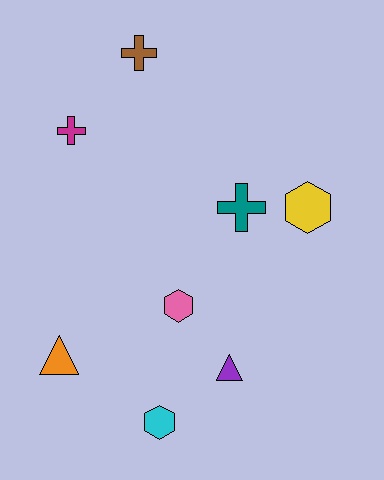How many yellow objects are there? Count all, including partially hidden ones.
There is 1 yellow object.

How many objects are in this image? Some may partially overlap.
There are 8 objects.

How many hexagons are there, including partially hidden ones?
There are 3 hexagons.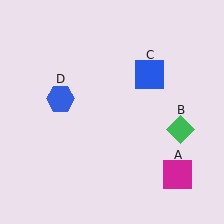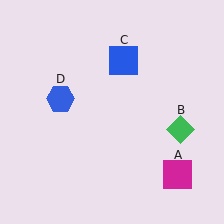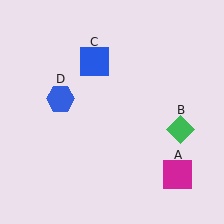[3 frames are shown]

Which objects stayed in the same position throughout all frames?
Magenta square (object A) and green diamond (object B) and blue hexagon (object D) remained stationary.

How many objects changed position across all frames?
1 object changed position: blue square (object C).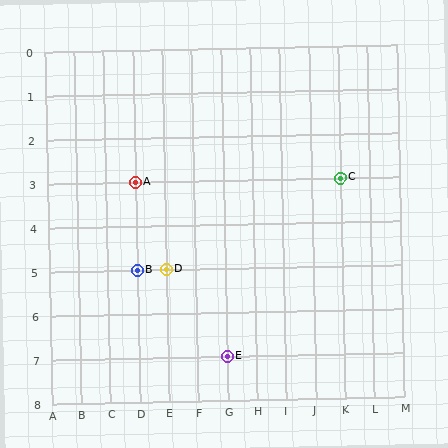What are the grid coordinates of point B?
Point B is at grid coordinates (D, 5).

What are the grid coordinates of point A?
Point A is at grid coordinates (D, 3).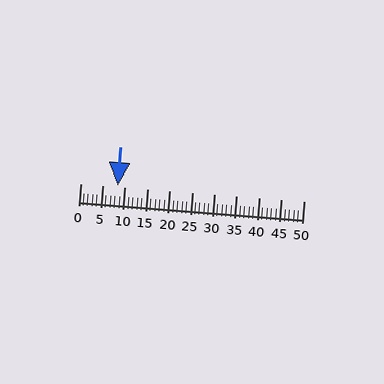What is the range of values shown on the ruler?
The ruler shows values from 0 to 50.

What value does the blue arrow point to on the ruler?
The blue arrow points to approximately 8.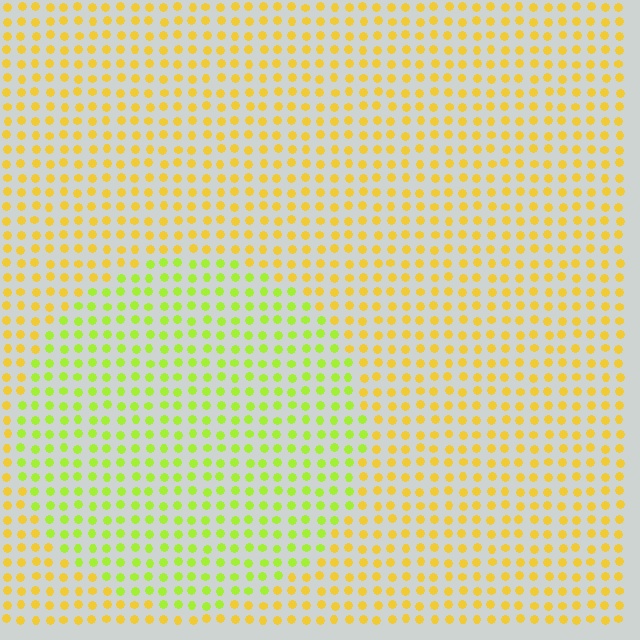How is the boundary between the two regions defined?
The boundary is defined purely by a slight shift in hue (about 37 degrees). Spacing, size, and orientation are identical on both sides.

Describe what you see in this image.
The image is filled with small yellow elements in a uniform arrangement. A circle-shaped region is visible where the elements are tinted to a slightly different hue, forming a subtle color boundary.